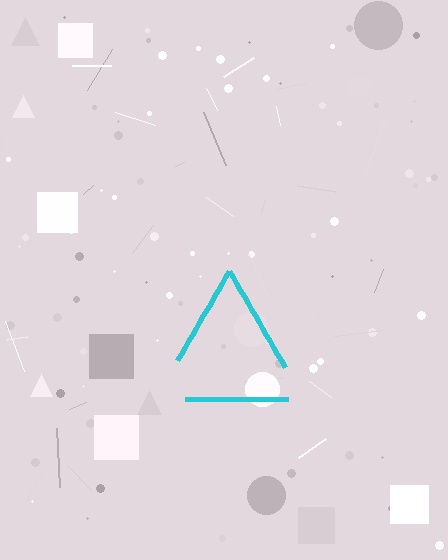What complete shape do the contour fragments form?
The contour fragments form a triangle.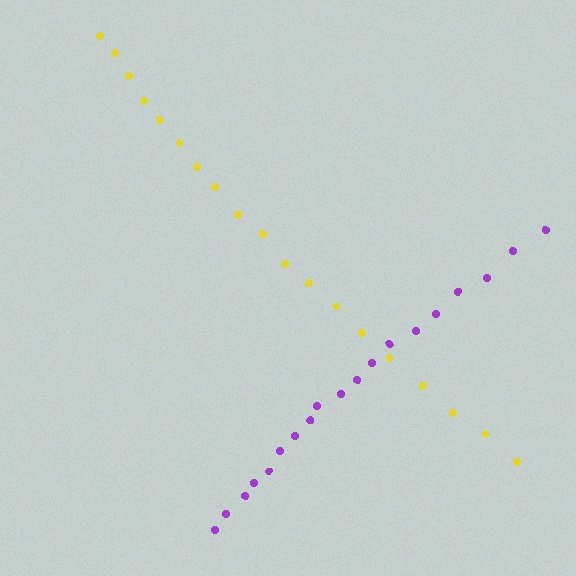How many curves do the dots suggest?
There are 2 distinct paths.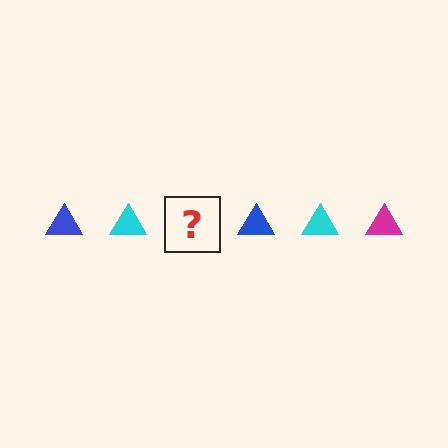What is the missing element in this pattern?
The missing element is a magenta triangle.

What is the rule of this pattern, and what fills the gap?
The rule is that the pattern cycles through blue, cyan, magenta triangles. The gap should be filled with a magenta triangle.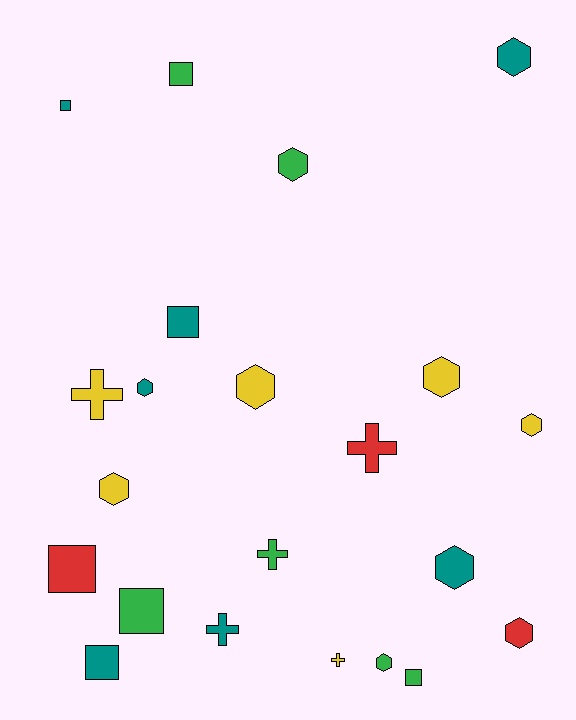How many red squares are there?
There is 1 red square.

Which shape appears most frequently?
Hexagon, with 10 objects.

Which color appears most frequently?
Teal, with 7 objects.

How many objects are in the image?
There are 22 objects.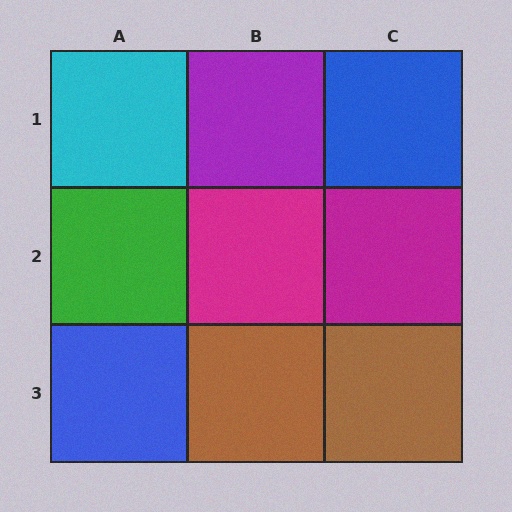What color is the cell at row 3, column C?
Brown.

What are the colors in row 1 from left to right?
Cyan, purple, blue.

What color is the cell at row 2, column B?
Magenta.